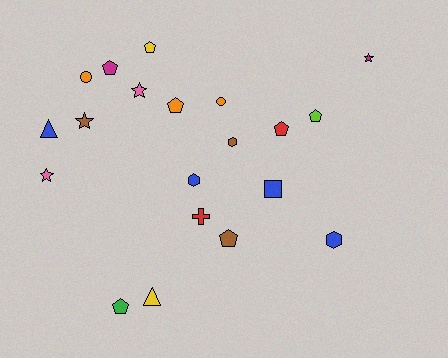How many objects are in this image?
There are 20 objects.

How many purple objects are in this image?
There are no purple objects.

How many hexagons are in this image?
There are 3 hexagons.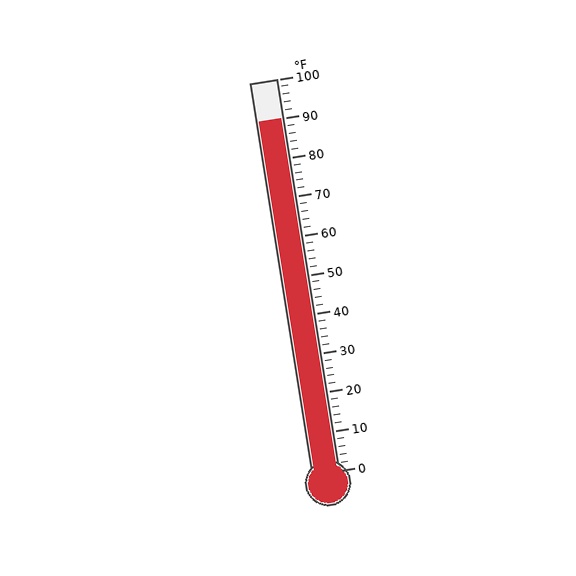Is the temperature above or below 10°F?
The temperature is above 10°F.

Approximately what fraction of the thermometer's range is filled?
The thermometer is filled to approximately 90% of its range.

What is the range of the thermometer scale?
The thermometer scale ranges from 0°F to 100°F.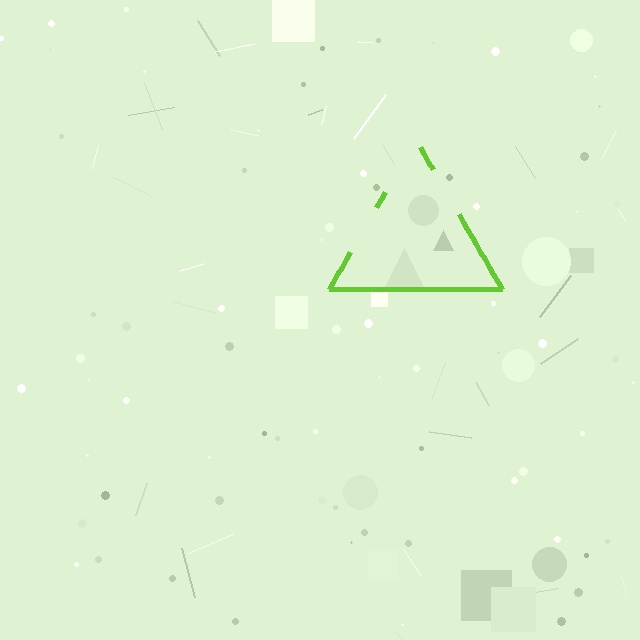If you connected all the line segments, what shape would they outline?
They would outline a triangle.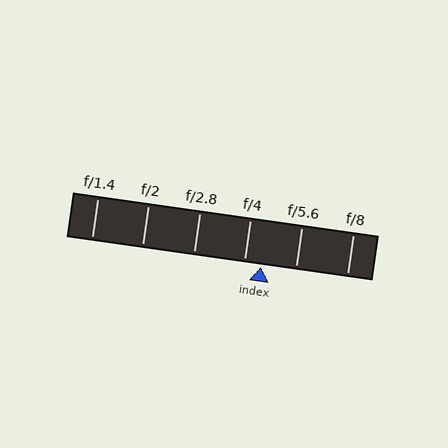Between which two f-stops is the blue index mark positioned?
The index mark is between f/4 and f/5.6.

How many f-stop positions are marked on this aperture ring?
There are 6 f-stop positions marked.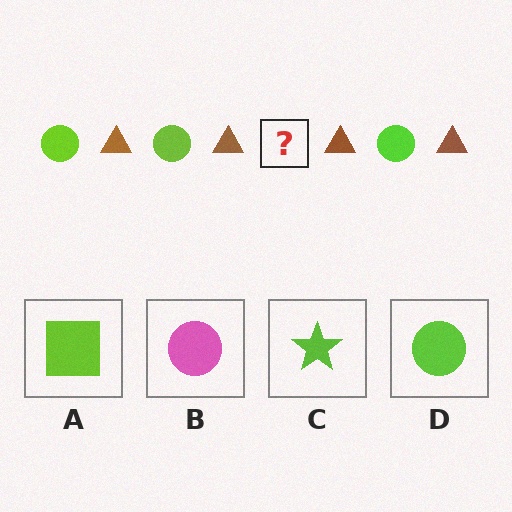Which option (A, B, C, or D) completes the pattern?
D.